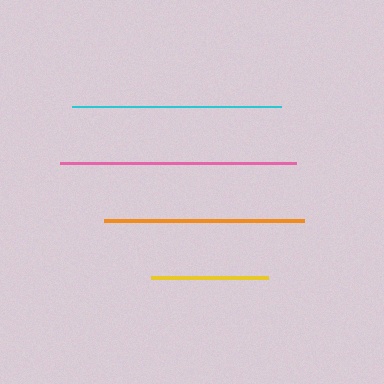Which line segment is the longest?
The pink line is the longest at approximately 236 pixels.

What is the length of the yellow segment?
The yellow segment is approximately 117 pixels long.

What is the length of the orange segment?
The orange segment is approximately 200 pixels long.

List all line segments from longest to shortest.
From longest to shortest: pink, cyan, orange, yellow.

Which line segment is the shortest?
The yellow line is the shortest at approximately 117 pixels.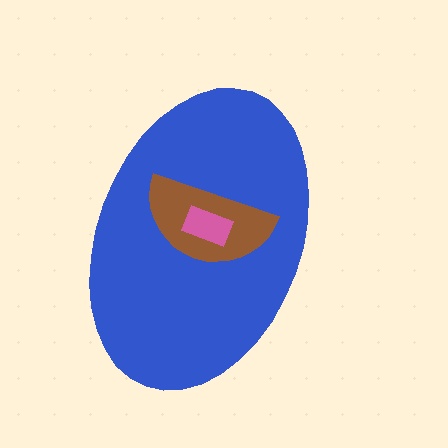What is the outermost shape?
The blue ellipse.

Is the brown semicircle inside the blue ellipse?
Yes.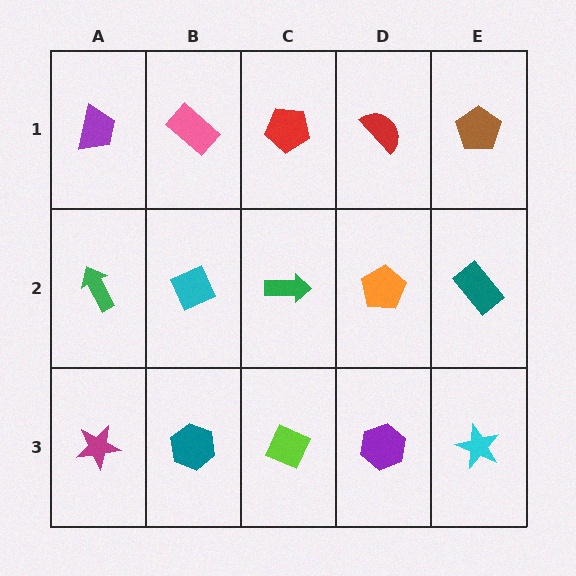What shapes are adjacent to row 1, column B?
A cyan diamond (row 2, column B), a purple trapezoid (row 1, column A), a red pentagon (row 1, column C).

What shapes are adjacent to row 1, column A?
A green arrow (row 2, column A), a pink rectangle (row 1, column B).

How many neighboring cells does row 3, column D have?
3.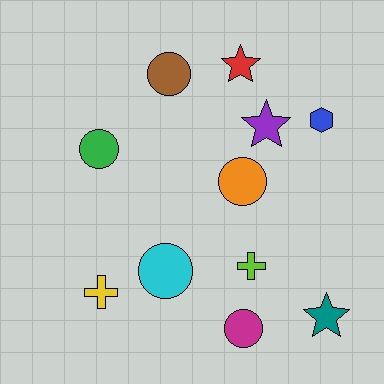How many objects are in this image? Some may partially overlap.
There are 11 objects.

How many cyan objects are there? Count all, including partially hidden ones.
There is 1 cyan object.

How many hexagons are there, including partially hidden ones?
There is 1 hexagon.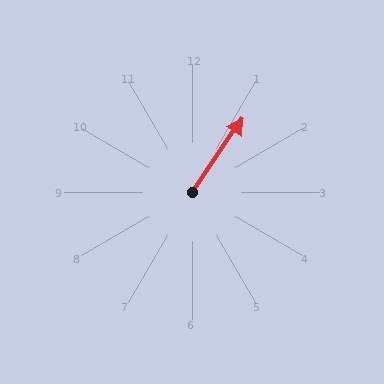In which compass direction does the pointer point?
Northeast.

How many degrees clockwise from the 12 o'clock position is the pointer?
Approximately 34 degrees.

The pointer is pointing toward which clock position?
Roughly 1 o'clock.